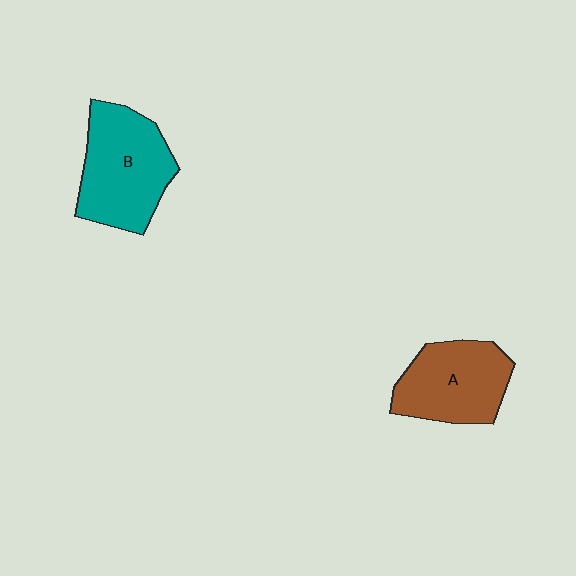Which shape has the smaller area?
Shape A (brown).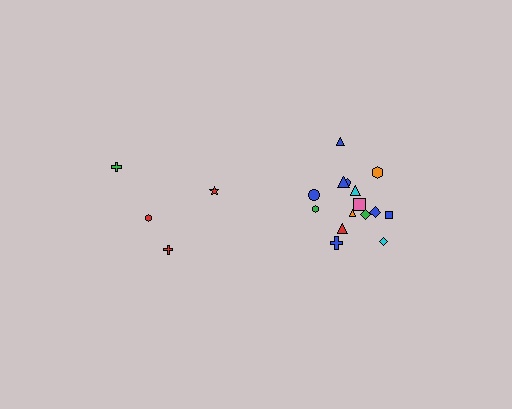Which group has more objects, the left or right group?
The right group.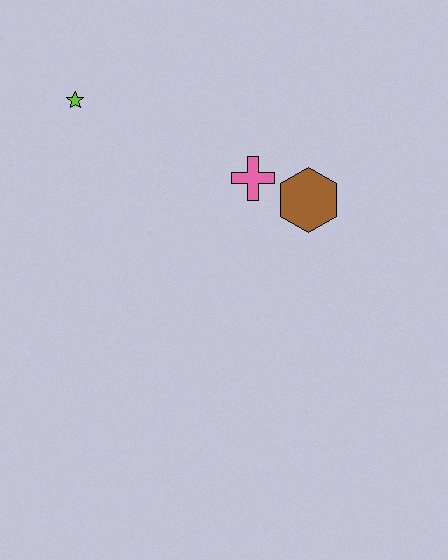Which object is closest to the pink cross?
The brown hexagon is closest to the pink cross.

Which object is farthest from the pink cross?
The lime star is farthest from the pink cross.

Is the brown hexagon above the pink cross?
No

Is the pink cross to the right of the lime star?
Yes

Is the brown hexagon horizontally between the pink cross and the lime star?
No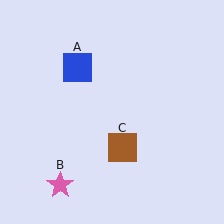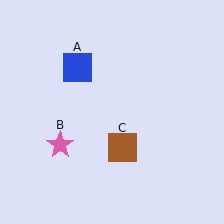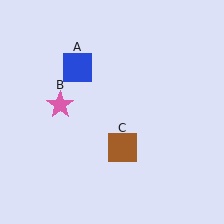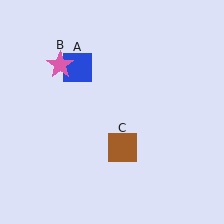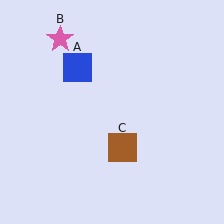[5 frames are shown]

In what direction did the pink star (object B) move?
The pink star (object B) moved up.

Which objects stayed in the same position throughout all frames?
Blue square (object A) and brown square (object C) remained stationary.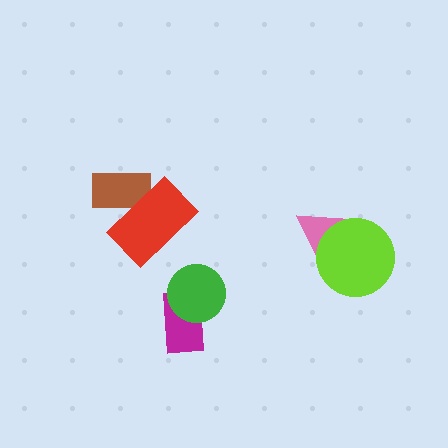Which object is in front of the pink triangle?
The lime circle is in front of the pink triangle.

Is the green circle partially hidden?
No, no other shape covers it.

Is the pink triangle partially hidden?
Yes, it is partially covered by another shape.